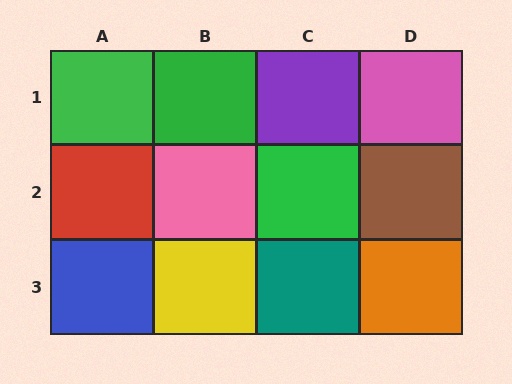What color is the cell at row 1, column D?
Pink.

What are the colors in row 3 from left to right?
Blue, yellow, teal, orange.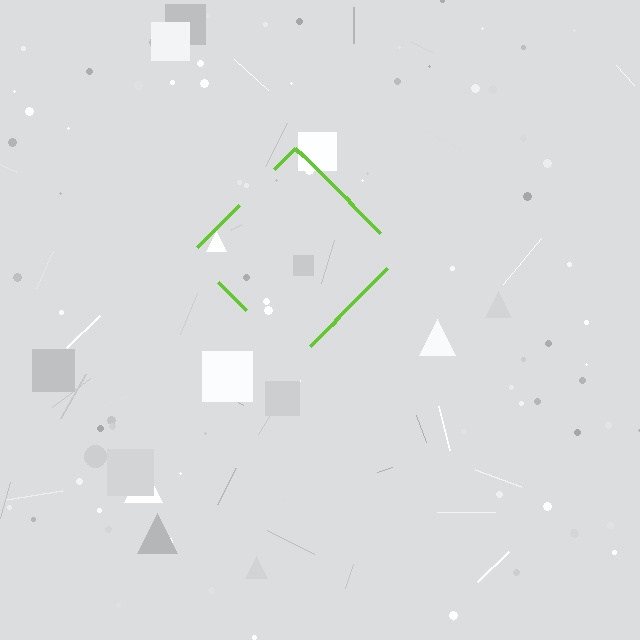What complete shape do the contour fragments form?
The contour fragments form a diamond.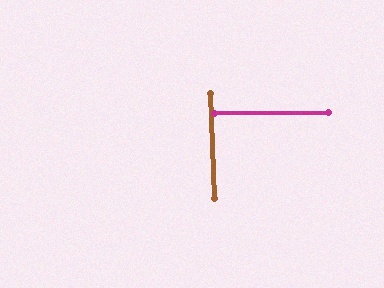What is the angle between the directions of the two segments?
Approximately 88 degrees.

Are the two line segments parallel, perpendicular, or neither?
Perpendicular — they meet at approximately 88°.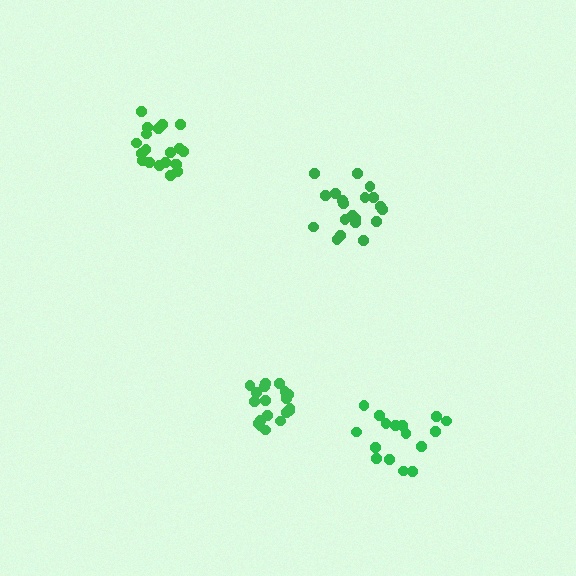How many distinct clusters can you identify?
There are 4 distinct clusters.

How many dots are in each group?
Group 1: 20 dots, Group 2: 20 dots, Group 3: 20 dots, Group 4: 16 dots (76 total).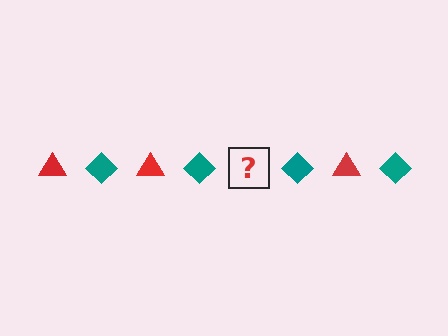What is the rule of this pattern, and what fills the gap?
The rule is that the pattern alternates between red triangle and teal diamond. The gap should be filled with a red triangle.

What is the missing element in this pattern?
The missing element is a red triangle.